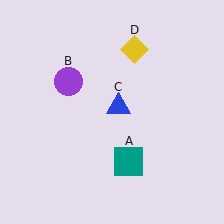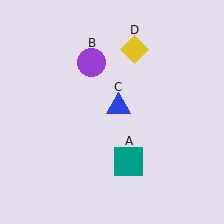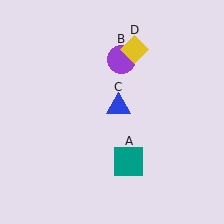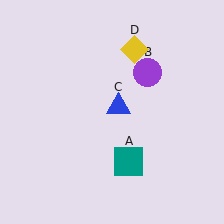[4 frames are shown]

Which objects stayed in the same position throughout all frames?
Teal square (object A) and blue triangle (object C) and yellow diamond (object D) remained stationary.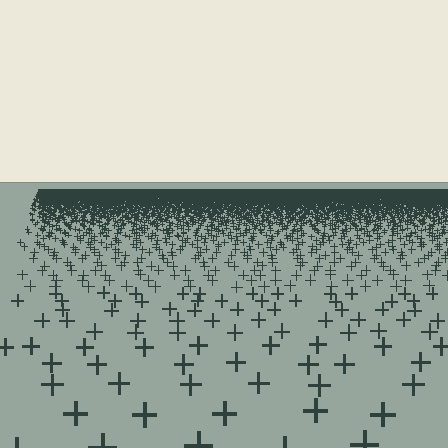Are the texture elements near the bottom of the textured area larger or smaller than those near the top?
Larger. Near the bottom, elements are closer to the viewer and appear at a bigger on-screen size.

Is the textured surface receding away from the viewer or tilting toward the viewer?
The surface is receding away from the viewer. Texture elements get smaller and denser toward the top.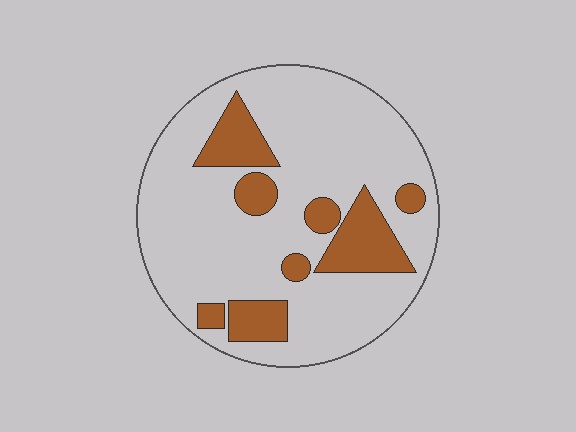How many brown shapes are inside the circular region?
8.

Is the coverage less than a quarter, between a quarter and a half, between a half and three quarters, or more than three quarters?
Less than a quarter.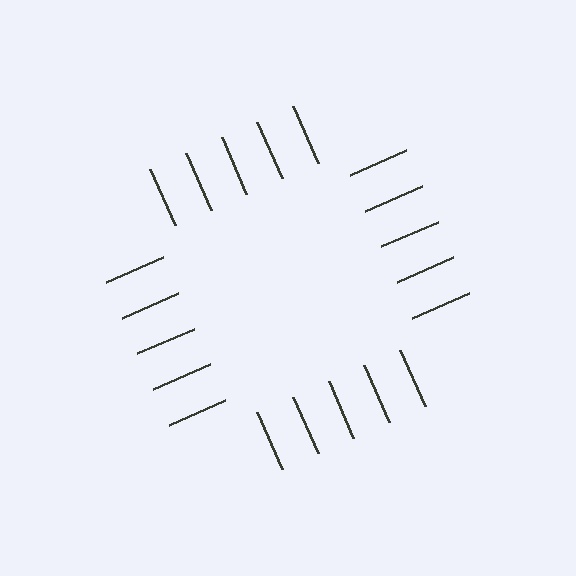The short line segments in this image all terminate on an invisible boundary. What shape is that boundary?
An illusory square — the line segments terminate on its edges but no continuous stroke is drawn.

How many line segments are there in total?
20 — 5 along each of the 4 edges.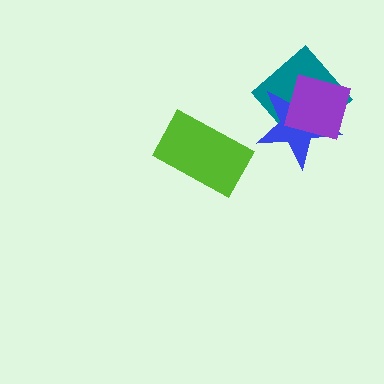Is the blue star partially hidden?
Yes, it is partially covered by another shape.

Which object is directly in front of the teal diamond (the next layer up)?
The blue star is directly in front of the teal diamond.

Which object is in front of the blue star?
The purple square is in front of the blue star.